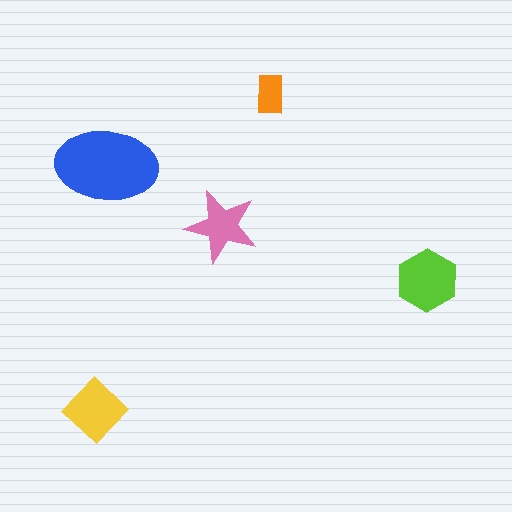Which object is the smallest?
The orange rectangle.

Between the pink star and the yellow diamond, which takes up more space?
The yellow diamond.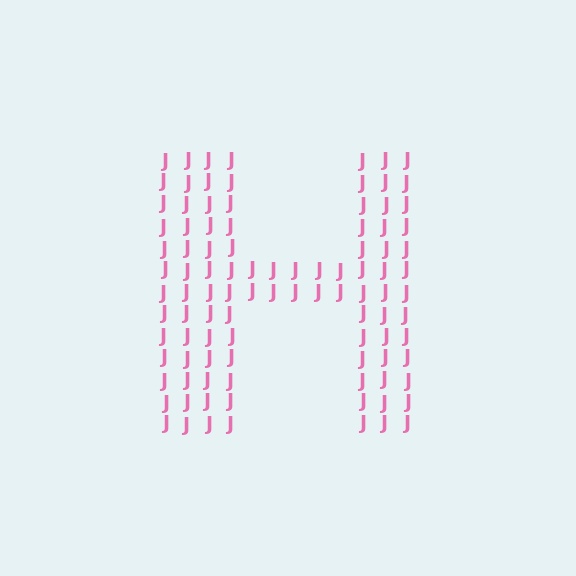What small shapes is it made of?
It is made of small letter J's.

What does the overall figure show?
The overall figure shows the letter H.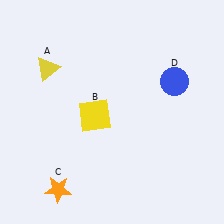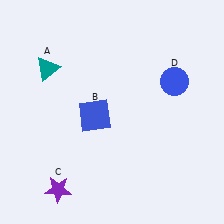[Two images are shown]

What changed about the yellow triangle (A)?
In Image 1, A is yellow. In Image 2, it changed to teal.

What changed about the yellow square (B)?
In Image 1, B is yellow. In Image 2, it changed to blue.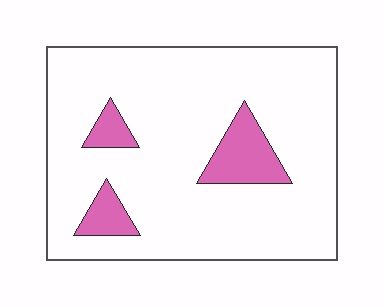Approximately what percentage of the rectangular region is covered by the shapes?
Approximately 10%.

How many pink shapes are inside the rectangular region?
3.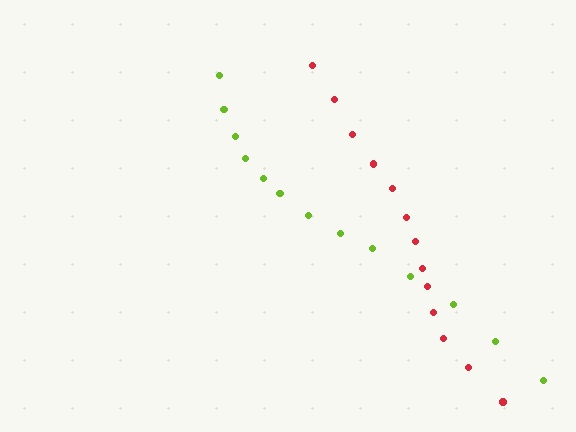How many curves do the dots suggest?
There are 2 distinct paths.